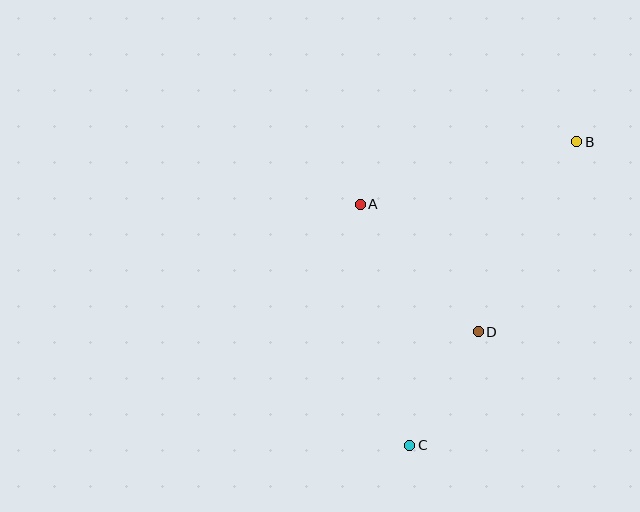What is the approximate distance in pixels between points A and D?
The distance between A and D is approximately 174 pixels.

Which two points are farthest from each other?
Points B and C are farthest from each other.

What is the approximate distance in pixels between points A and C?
The distance between A and C is approximately 246 pixels.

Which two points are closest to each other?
Points C and D are closest to each other.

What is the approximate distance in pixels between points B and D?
The distance between B and D is approximately 214 pixels.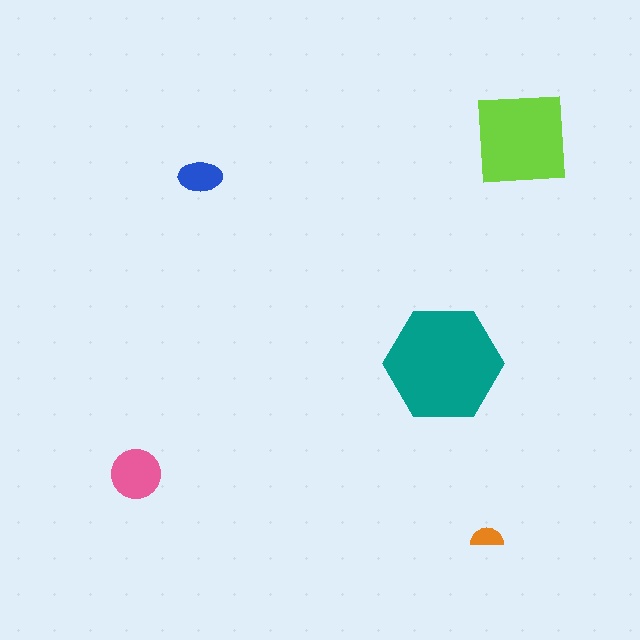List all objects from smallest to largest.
The orange semicircle, the blue ellipse, the pink circle, the lime square, the teal hexagon.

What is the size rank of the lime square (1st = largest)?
2nd.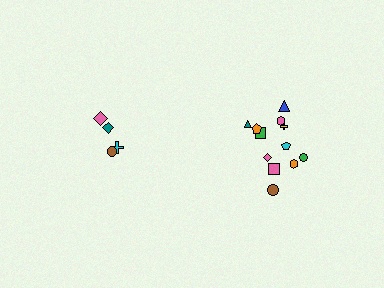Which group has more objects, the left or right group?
The right group.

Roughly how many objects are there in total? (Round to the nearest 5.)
Roughly 15 objects in total.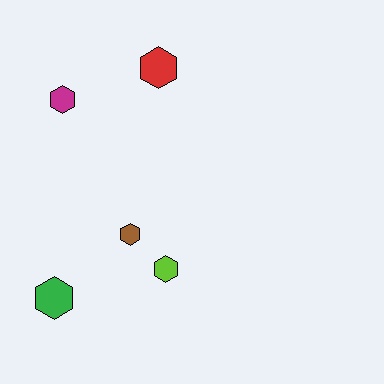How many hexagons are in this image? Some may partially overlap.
There are 5 hexagons.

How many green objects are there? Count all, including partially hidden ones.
There is 1 green object.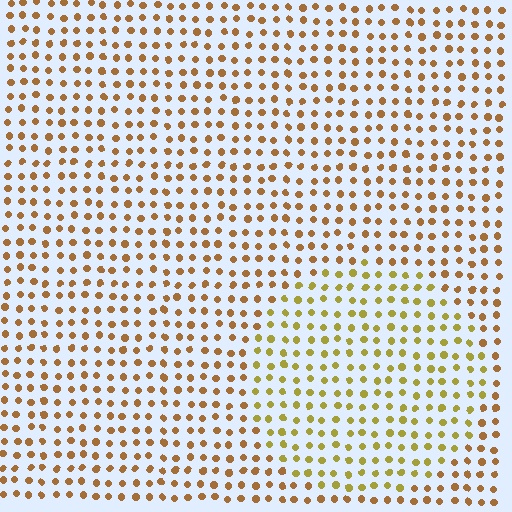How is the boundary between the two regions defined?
The boundary is defined purely by a slight shift in hue (about 28 degrees). Spacing, size, and orientation are identical on both sides.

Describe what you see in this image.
The image is filled with small brown elements in a uniform arrangement. A circle-shaped region is visible where the elements are tinted to a slightly different hue, forming a subtle color boundary.